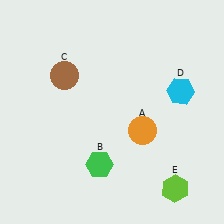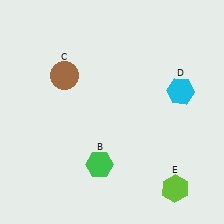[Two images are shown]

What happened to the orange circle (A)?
The orange circle (A) was removed in Image 2. It was in the bottom-right area of Image 1.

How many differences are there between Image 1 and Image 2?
There is 1 difference between the two images.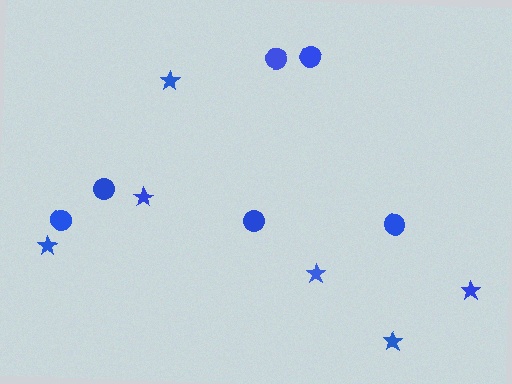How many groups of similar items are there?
There are 2 groups: one group of stars (6) and one group of circles (6).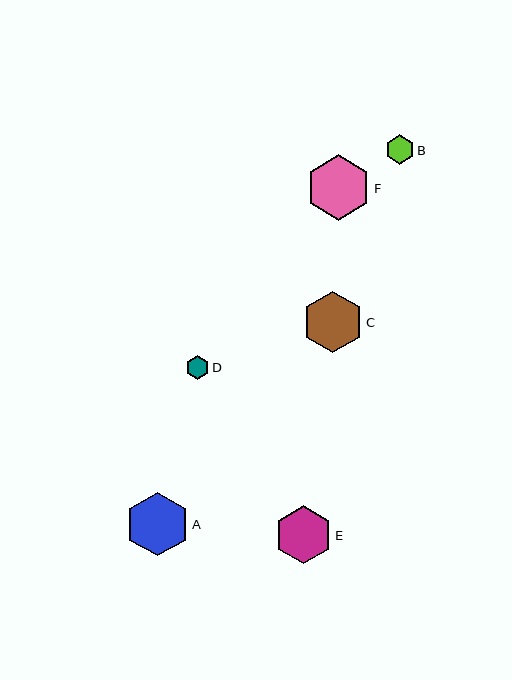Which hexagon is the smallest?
Hexagon D is the smallest with a size of approximately 23 pixels.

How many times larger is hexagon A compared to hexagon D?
Hexagon A is approximately 2.7 times the size of hexagon D.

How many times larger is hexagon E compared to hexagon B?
Hexagon E is approximately 2.0 times the size of hexagon B.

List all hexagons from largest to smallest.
From largest to smallest: F, A, C, E, B, D.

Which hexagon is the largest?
Hexagon F is the largest with a size of approximately 65 pixels.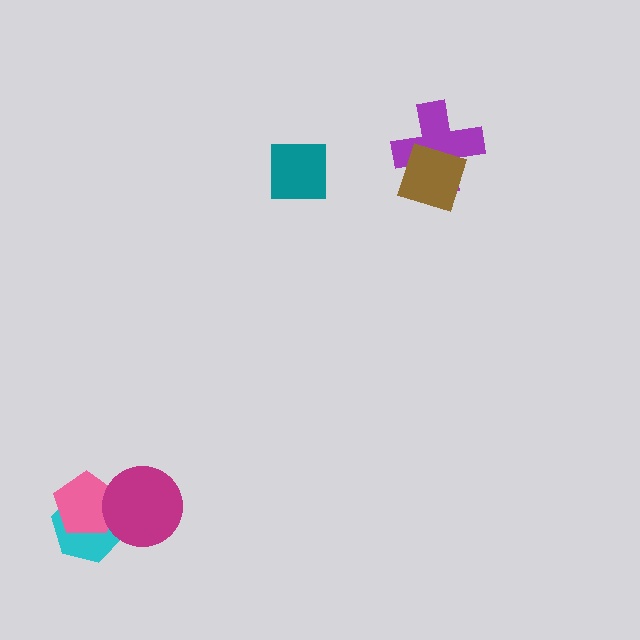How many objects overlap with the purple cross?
1 object overlaps with the purple cross.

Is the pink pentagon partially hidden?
Yes, it is partially covered by another shape.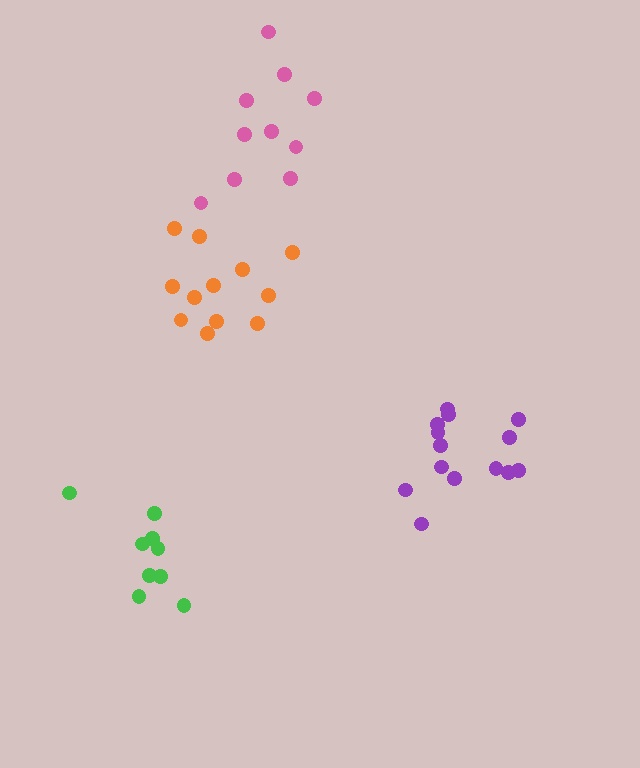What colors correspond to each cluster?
The clusters are colored: orange, purple, pink, green.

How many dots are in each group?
Group 1: 12 dots, Group 2: 14 dots, Group 3: 10 dots, Group 4: 9 dots (45 total).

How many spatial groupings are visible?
There are 4 spatial groupings.